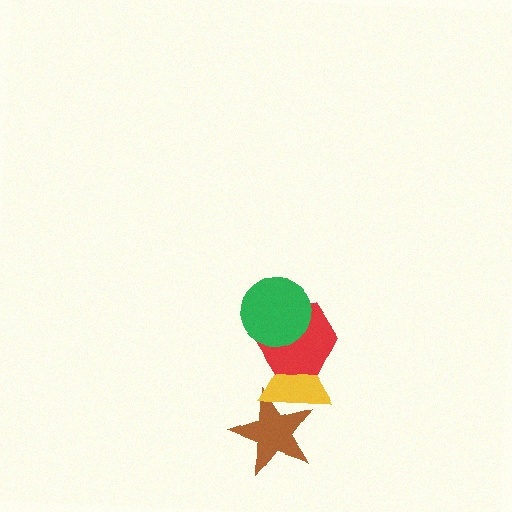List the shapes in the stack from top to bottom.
From top to bottom: the green circle, the red hexagon, the yellow triangle, the brown star.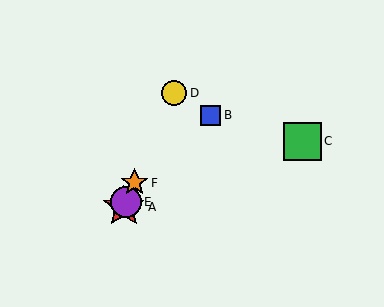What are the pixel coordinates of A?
Object A is at (124, 207).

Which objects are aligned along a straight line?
Objects A, D, E, F are aligned along a straight line.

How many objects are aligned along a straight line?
4 objects (A, D, E, F) are aligned along a straight line.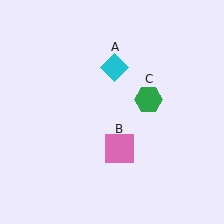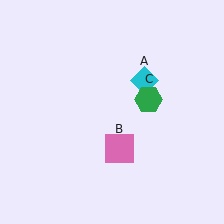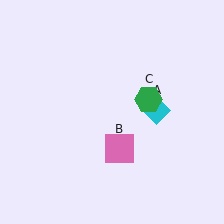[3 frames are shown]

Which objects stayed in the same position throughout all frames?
Pink square (object B) and green hexagon (object C) remained stationary.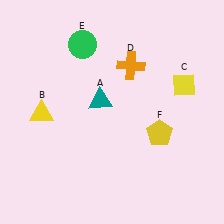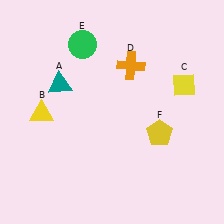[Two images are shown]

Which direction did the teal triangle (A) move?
The teal triangle (A) moved left.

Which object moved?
The teal triangle (A) moved left.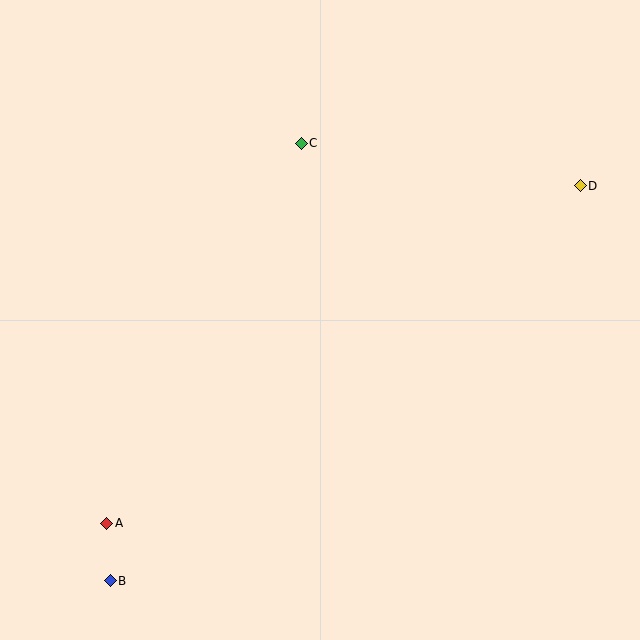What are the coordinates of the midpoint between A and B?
The midpoint between A and B is at (109, 552).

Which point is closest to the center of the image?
Point C at (301, 143) is closest to the center.